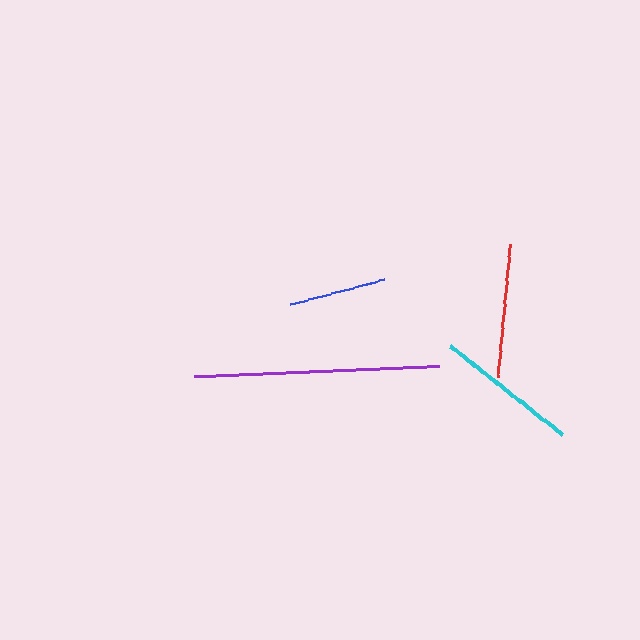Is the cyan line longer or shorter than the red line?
The cyan line is longer than the red line.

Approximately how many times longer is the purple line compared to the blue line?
The purple line is approximately 2.5 times the length of the blue line.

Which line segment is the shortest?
The blue line is the shortest at approximately 98 pixels.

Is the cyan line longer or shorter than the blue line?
The cyan line is longer than the blue line.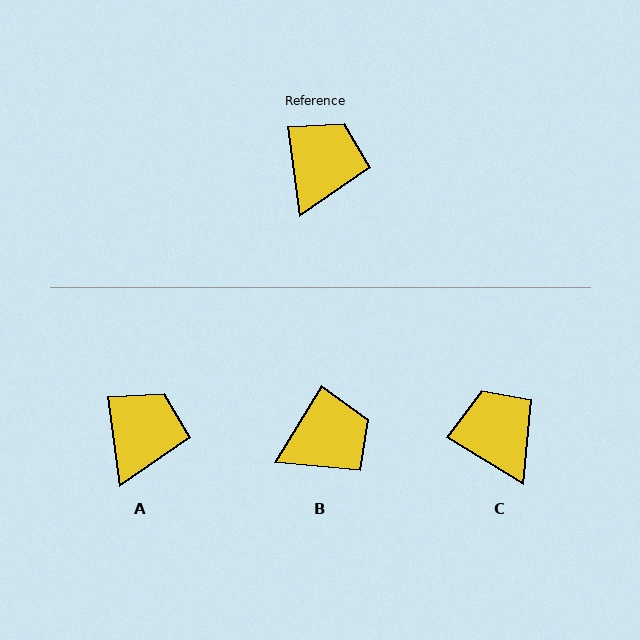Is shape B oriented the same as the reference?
No, it is off by about 39 degrees.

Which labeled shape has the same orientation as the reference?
A.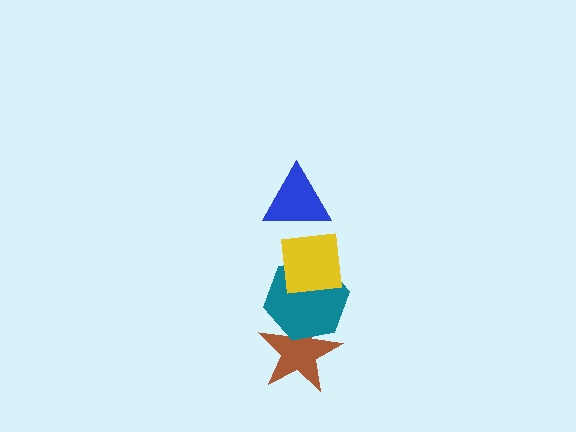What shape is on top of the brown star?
The teal hexagon is on top of the brown star.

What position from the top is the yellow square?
The yellow square is 2nd from the top.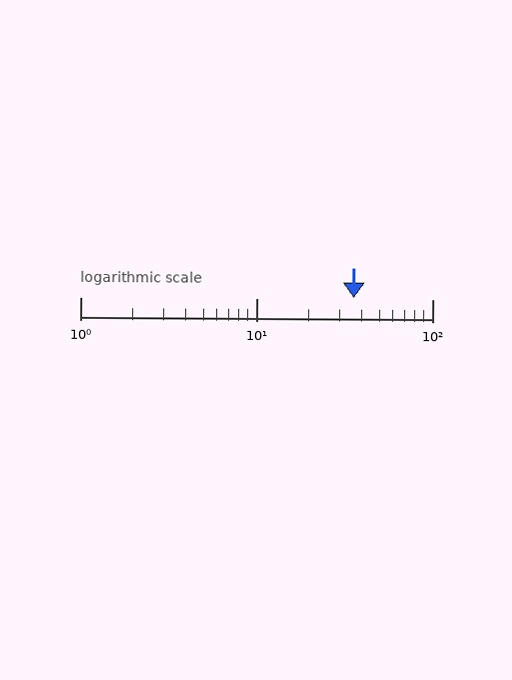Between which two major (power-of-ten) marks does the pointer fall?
The pointer is between 10 and 100.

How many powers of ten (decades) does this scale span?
The scale spans 2 decades, from 1 to 100.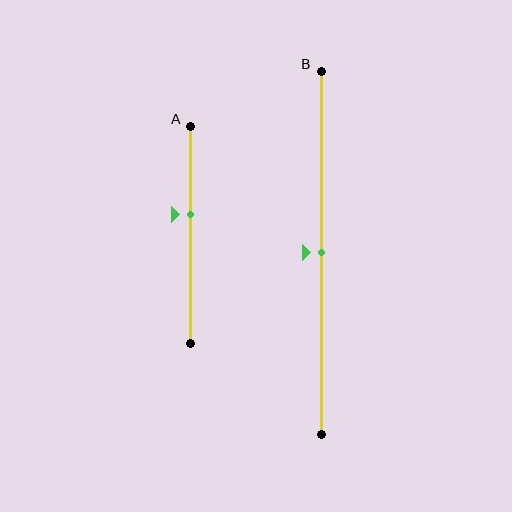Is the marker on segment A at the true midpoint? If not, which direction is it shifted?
No, the marker on segment A is shifted upward by about 10% of the segment length.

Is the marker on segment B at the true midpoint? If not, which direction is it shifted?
Yes, the marker on segment B is at the true midpoint.